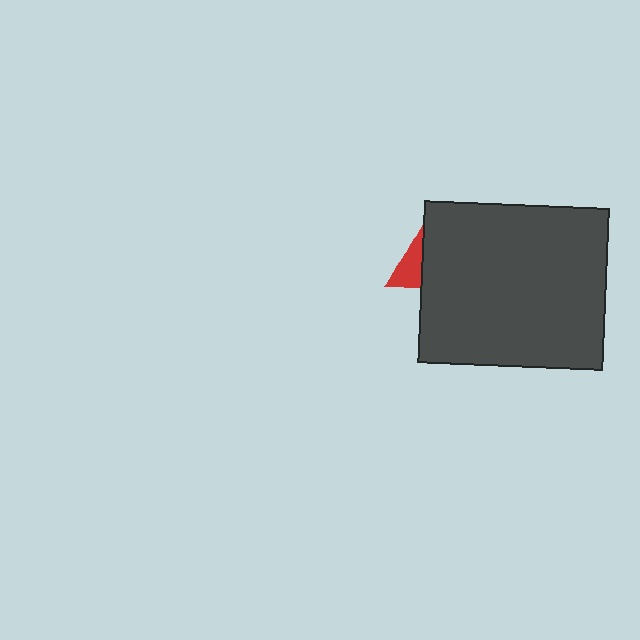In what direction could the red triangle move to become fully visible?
The red triangle could move left. That would shift it out from behind the dark gray rectangle entirely.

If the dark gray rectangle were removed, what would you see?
You would see the complete red triangle.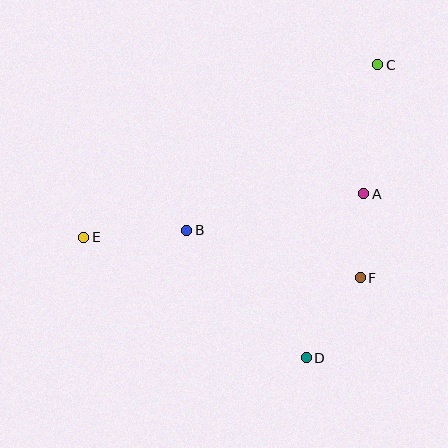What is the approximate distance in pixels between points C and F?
The distance between C and F is approximately 214 pixels.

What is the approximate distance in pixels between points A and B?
The distance between A and B is approximately 181 pixels.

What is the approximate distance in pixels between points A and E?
The distance between A and E is approximately 283 pixels.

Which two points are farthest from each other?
Points C and E are farthest from each other.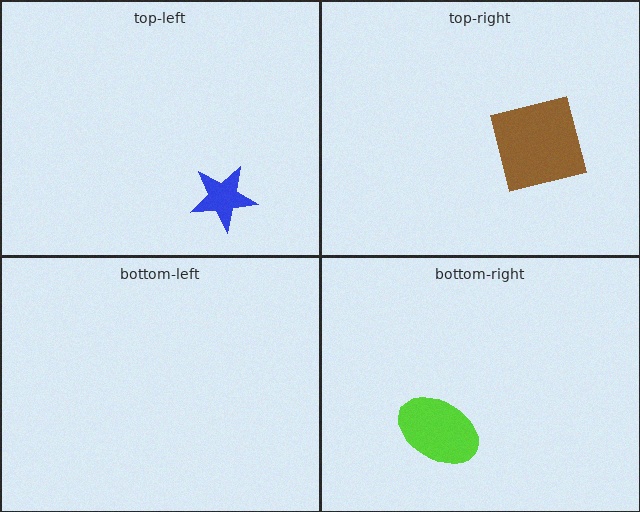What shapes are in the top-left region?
The blue star.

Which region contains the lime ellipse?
The bottom-right region.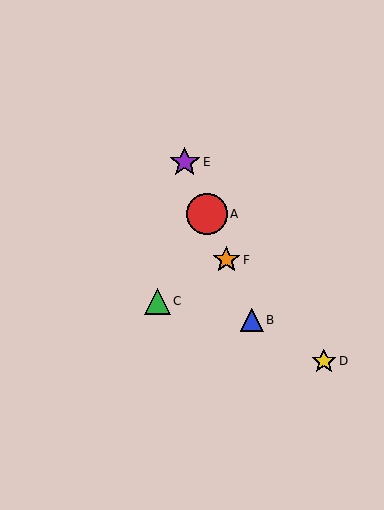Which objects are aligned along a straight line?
Objects A, B, E, F are aligned along a straight line.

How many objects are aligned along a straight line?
4 objects (A, B, E, F) are aligned along a straight line.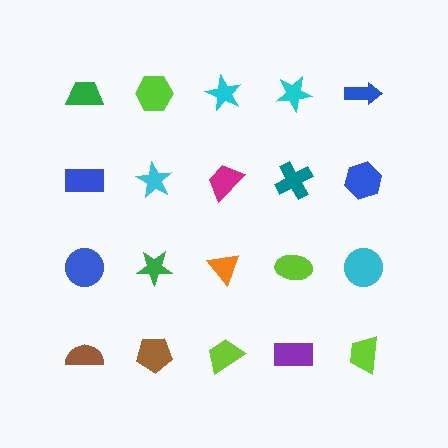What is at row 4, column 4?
A purple rectangle.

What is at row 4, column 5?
A lime trapezoid.